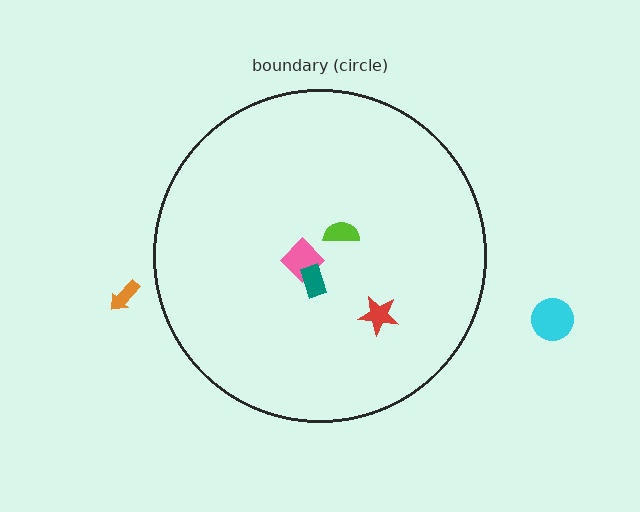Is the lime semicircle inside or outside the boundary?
Inside.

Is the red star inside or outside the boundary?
Inside.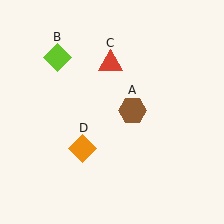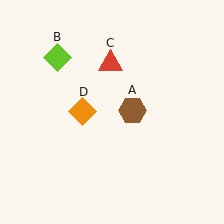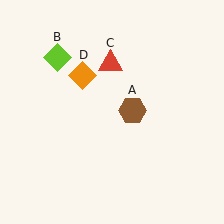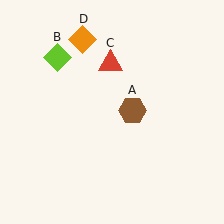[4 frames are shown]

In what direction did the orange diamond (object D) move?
The orange diamond (object D) moved up.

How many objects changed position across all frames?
1 object changed position: orange diamond (object D).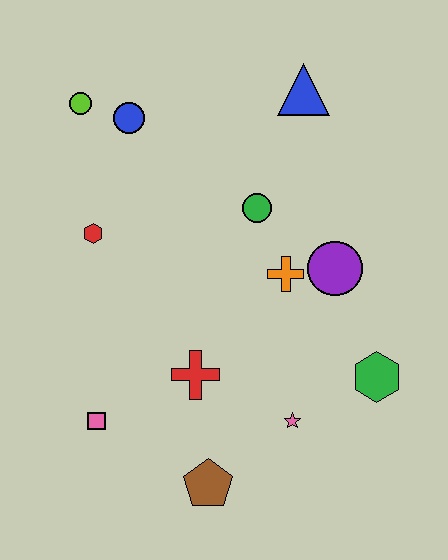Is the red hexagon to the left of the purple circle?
Yes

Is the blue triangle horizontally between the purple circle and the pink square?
Yes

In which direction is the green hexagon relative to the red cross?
The green hexagon is to the right of the red cross.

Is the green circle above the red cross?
Yes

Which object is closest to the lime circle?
The blue circle is closest to the lime circle.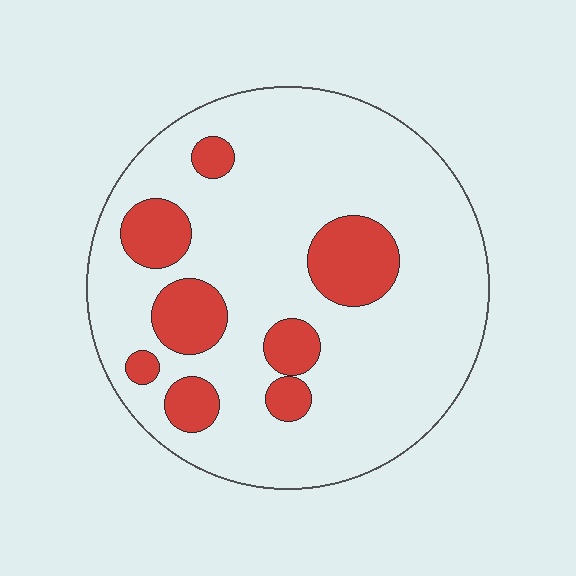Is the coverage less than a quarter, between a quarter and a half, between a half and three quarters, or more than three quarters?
Less than a quarter.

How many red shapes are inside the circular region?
8.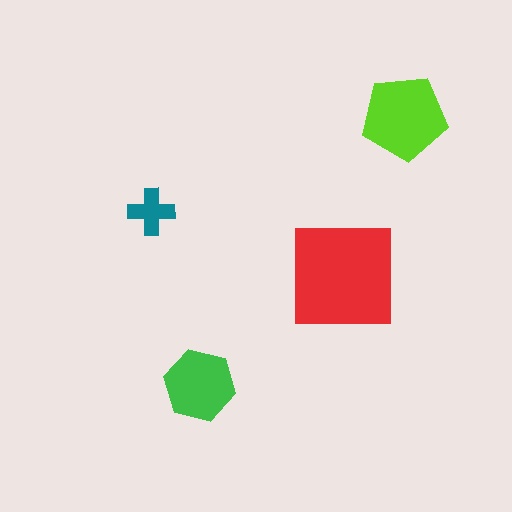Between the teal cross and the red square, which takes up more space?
The red square.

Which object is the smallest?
The teal cross.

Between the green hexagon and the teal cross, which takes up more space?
The green hexagon.